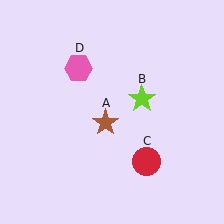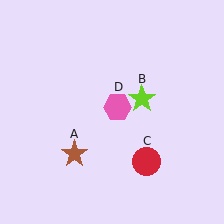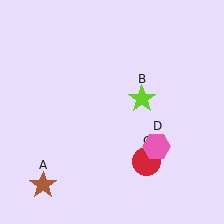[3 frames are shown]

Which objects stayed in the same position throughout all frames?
Lime star (object B) and red circle (object C) remained stationary.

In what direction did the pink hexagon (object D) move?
The pink hexagon (object D) moved down and to the right.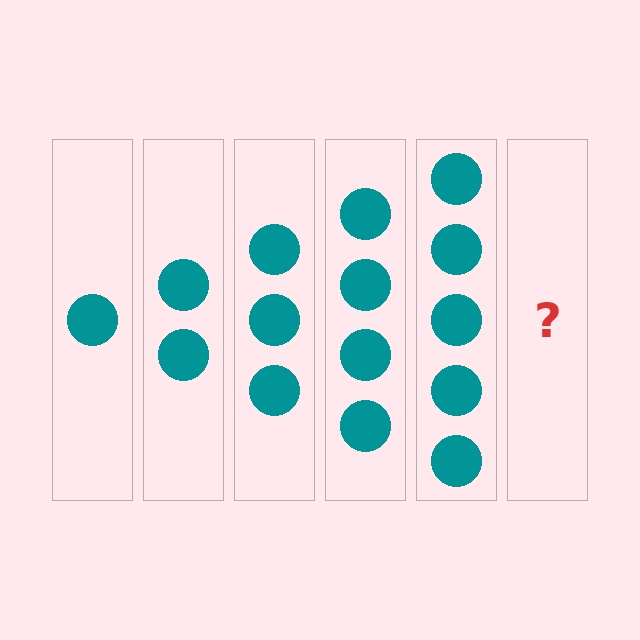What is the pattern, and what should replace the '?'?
The pattern is that each step adds one more circle. The '?' should be 6 circles.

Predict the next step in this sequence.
The next step is 6 circles.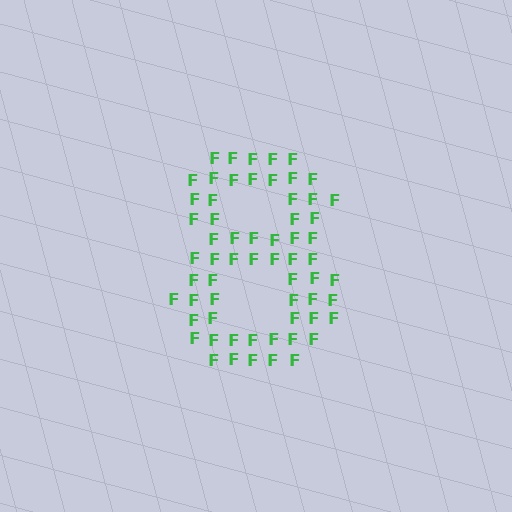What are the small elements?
The small elements are letter F's.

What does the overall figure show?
The overall figure shows the digit 8.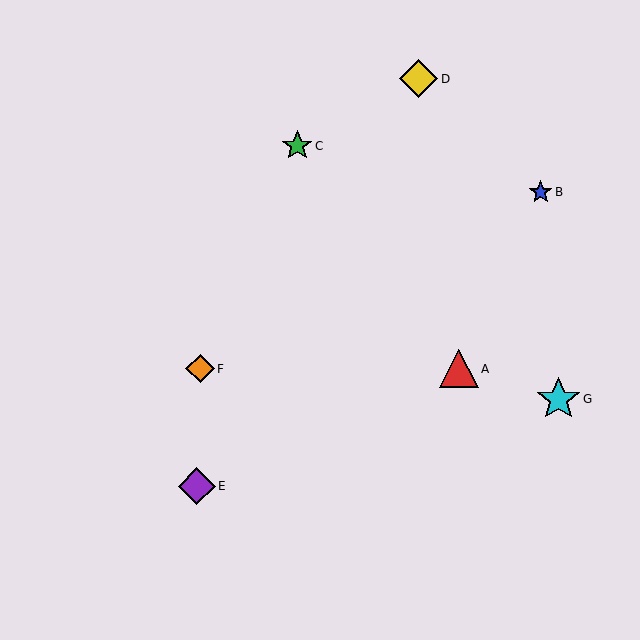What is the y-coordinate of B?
Object B is at y≈192.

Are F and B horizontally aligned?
No, F is at y≈369 and B is at y≈192.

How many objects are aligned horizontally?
2 objects (A, F) are aligned horizontally.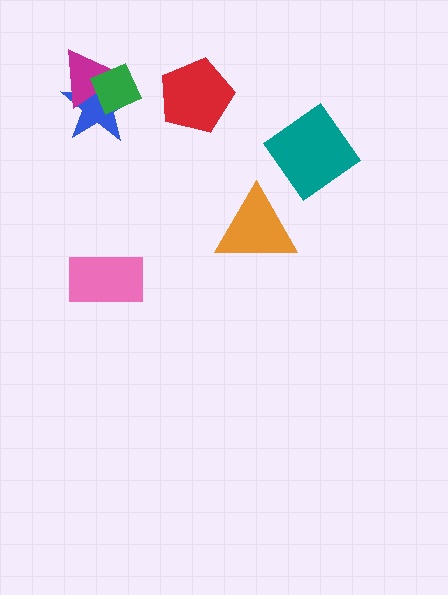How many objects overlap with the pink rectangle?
0 objects overlap with the pink rectangle.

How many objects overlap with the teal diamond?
0 objects overlap with the teal diamond.